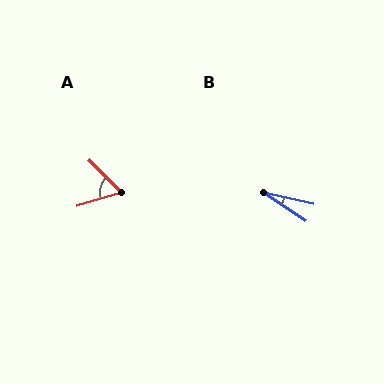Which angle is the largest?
A, at approximately 62 degrees.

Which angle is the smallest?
B, at approximately 21 degrees.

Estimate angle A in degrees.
Approximately 62 degrees.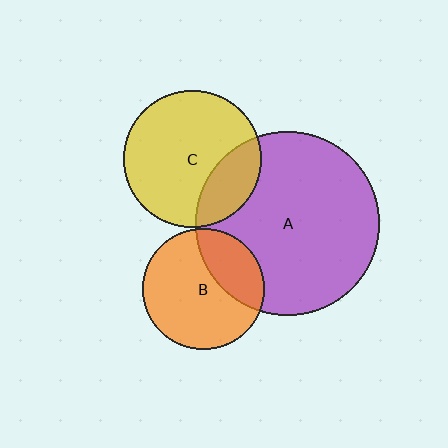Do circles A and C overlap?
Yes.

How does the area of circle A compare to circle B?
Approximately 2.3 times.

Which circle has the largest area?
Circle A (purple).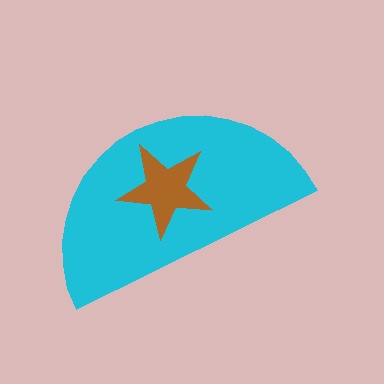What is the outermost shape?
The cyan semicircle.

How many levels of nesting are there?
2.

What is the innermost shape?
The brown star.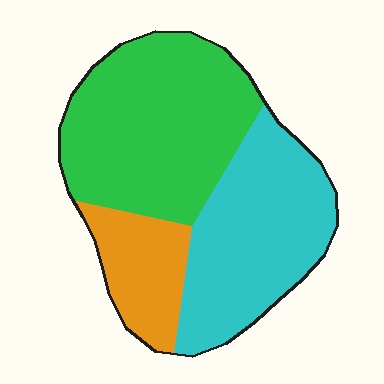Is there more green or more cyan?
Green.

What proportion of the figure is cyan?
Cyan takes up between a third and a half of the figure.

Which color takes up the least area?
Orange, at roughly 15%.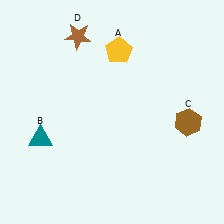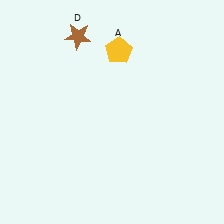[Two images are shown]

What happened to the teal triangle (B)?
The teal triangle (B) was removed in Image 2. It was in the bottom-left area of Image 1.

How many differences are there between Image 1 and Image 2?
There are 2 differences between the two images.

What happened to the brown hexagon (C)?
The brown hexagon (C) was removed in Image 2. It was in the bottom-right area of Image 1.